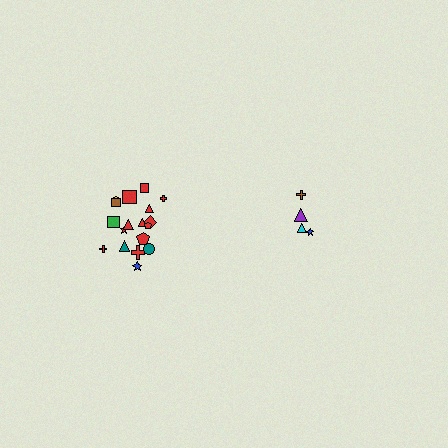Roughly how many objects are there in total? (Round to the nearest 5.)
Roughly 20 objects in total.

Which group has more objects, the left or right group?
The left group.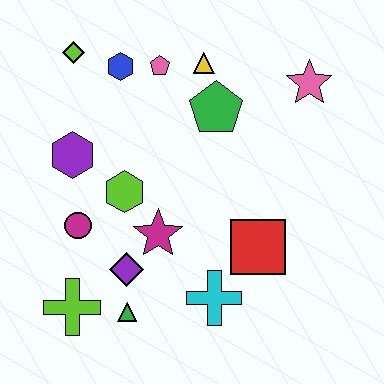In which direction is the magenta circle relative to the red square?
The magenta circle is to the left of the red square.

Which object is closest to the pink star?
The green pentagon is closest to the pink star.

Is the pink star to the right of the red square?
Yes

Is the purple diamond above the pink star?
No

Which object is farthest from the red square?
The lime diamond is farthest from the red square.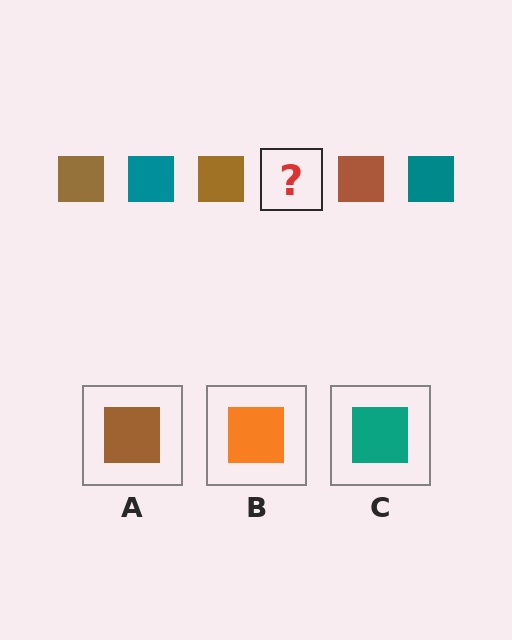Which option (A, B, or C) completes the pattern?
C.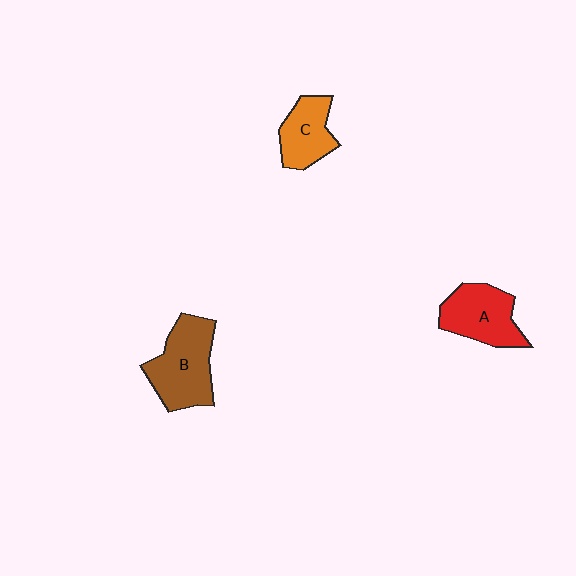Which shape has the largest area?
Shape B (brown).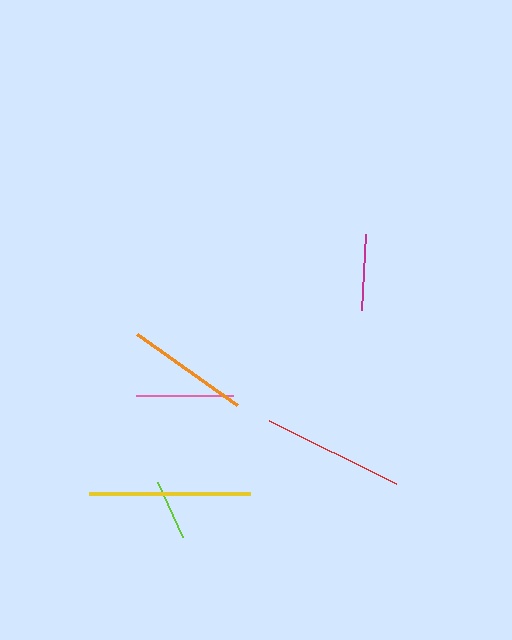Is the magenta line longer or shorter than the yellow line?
The yellow line is longer than the magenta line.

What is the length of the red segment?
The red segment is approximately 142 pixels long.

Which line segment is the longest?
The yellow line is the longest at approximately 161 pixels.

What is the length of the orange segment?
The orange segment is approximately 123 pixels long.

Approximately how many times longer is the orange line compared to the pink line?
The orange line is approximately 1.3 times the length of the pink line.